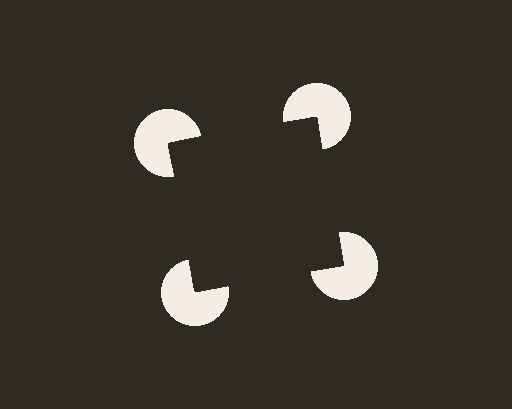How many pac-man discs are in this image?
There are 4 — one at each vertex of the illusory square.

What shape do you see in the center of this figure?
An illusory square — its edges are inferred from the aligned wedge cuts in the pac-man discs, not physically drawn.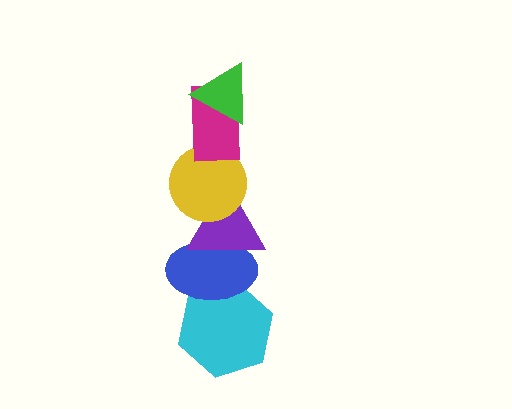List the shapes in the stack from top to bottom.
From top to bottom: the green triangle, the magenta rectangle, the yellow circle, the purple triangle, the blue ellipse, the cyan hexagon.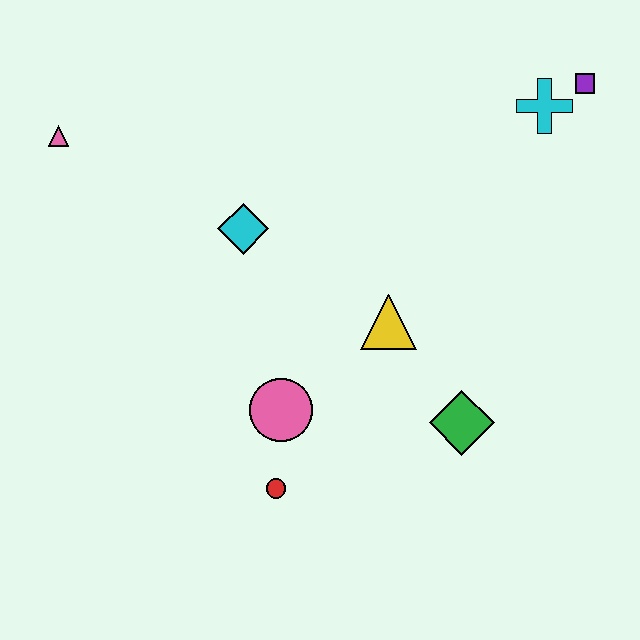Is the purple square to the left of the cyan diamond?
No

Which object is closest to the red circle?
The pink circle is closest to the red circle.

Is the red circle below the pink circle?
Yes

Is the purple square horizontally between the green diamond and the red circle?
No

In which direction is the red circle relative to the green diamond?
The red circle is to the left of the green diamond.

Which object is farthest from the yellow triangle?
The pink triangle is farthest from the yellow triangle.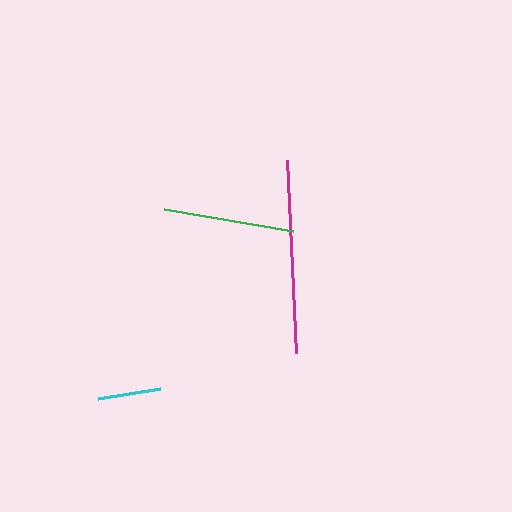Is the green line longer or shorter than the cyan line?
The green line is longer than the cyan line.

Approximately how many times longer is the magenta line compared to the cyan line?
The magenta line is approximately 3.1 times the length of the cyan line.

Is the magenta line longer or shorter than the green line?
The magenta line is longer than the green line.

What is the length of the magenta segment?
The magenta segment is approximately 193 pixels long.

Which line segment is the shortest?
The cyan line is the shortest at approximately 63 pixels.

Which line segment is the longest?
The magenta line is the longest at approximately 193 pixels.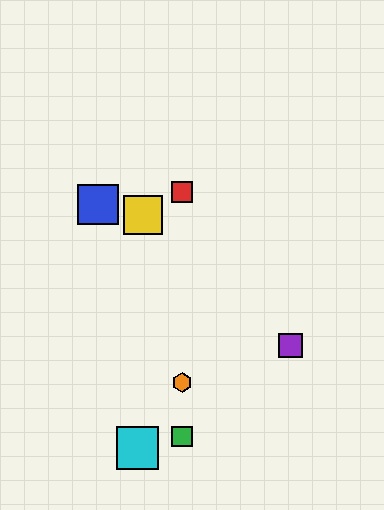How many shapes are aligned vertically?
3 shapes (the red square, the green square, the orange hexagon) are aligned vertically.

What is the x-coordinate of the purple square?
The purple square is at x≈291.